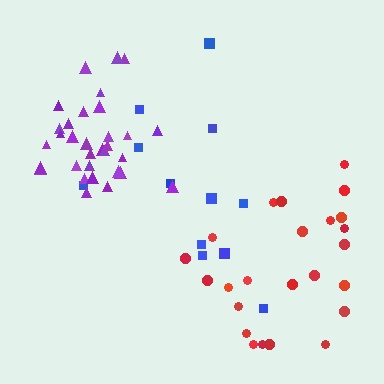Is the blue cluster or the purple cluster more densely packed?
Purple.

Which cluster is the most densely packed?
Purple.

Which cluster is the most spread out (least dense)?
Blue.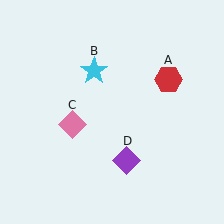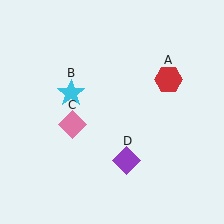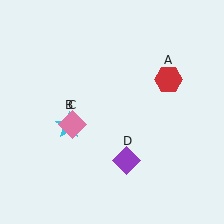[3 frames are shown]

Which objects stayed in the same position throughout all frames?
Red hexagon (object A) and pink diamond (object C) and purple diamond (object D) remained stationary.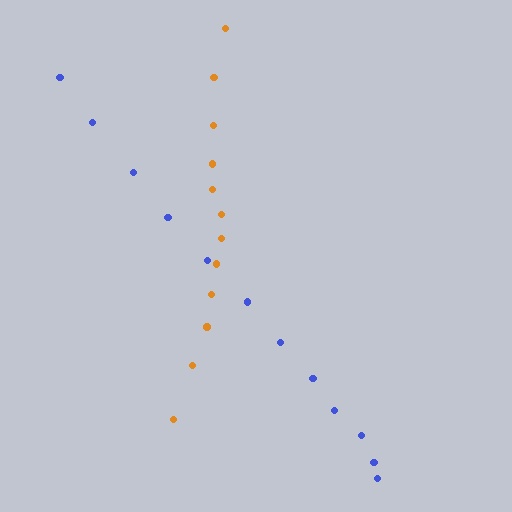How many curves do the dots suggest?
There are 2 distinct paths.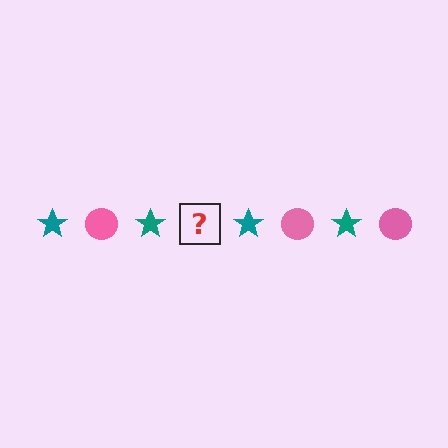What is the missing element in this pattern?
The missing element is a pink circle.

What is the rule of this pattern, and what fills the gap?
The rule is that the pattern alternates between teal star and pink circle. The gap should be filled with a pink circle.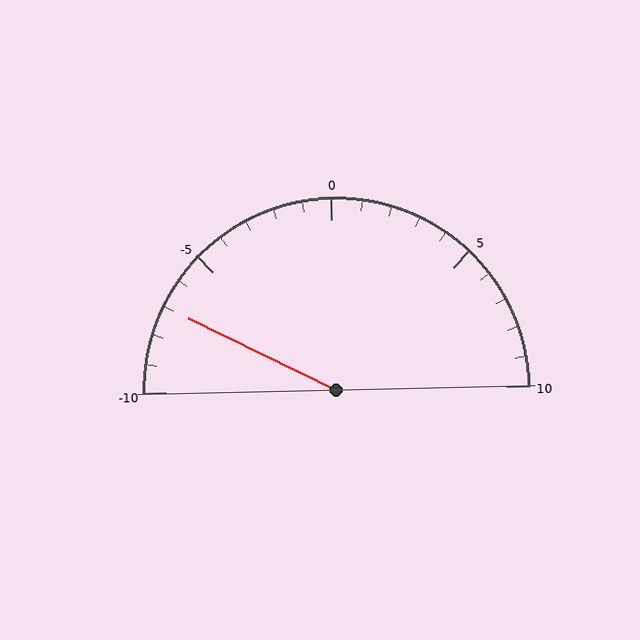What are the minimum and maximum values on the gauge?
The gauge ranges from -10 to 10.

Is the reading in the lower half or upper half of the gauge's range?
The reading is in the lower half of the range (-10 to 10).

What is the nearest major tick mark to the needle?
The nearest major tick mark is -5.